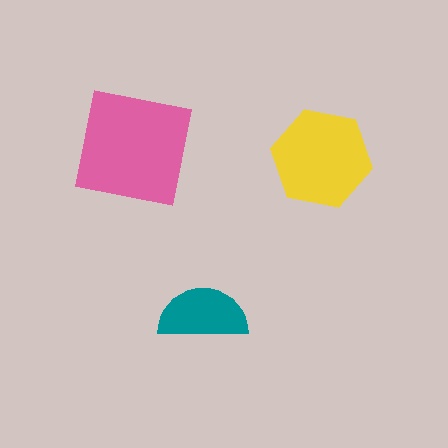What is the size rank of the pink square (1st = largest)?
1st.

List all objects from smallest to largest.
The teal semicircle, the yellow hexagon, the pink square.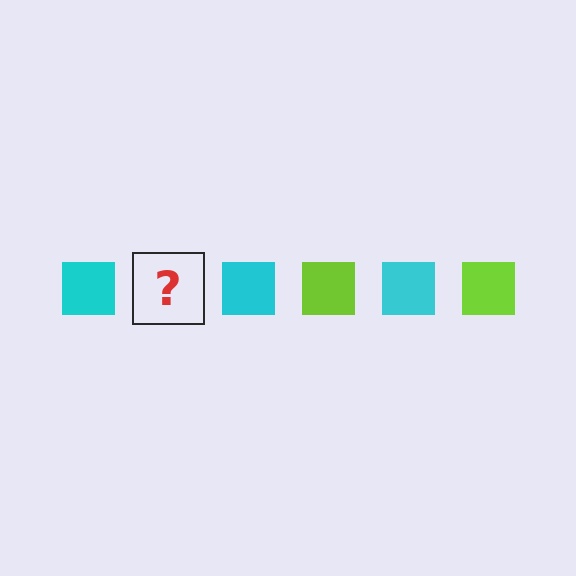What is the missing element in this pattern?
The missing element is a lime square.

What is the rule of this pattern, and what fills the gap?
The rule is that the pattern cycles through cyan, lime squares. The gap should be filled with a lime square.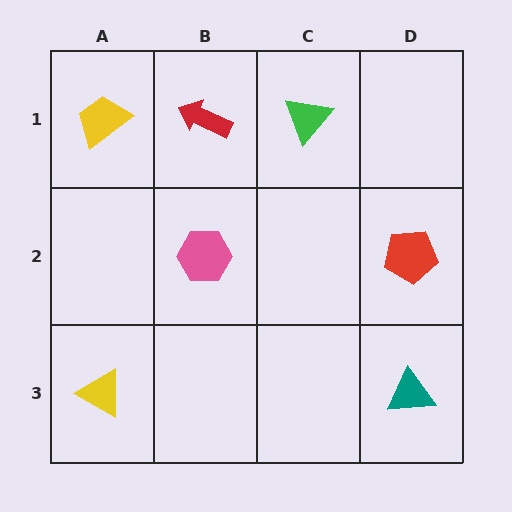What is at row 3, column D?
A teal triangle.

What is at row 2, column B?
A pink hexagon.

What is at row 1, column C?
A green triangle.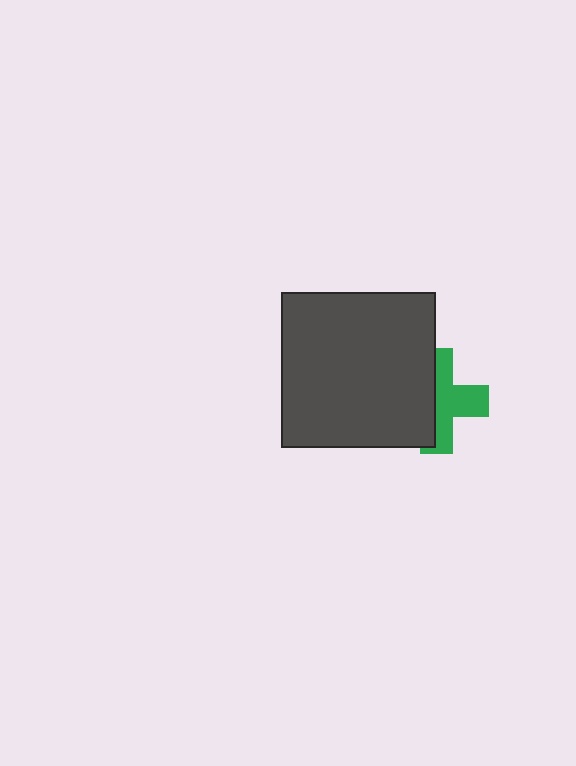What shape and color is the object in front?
The object in front is a dark gray square.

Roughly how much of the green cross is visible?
About half of it is visible (roughly 53%).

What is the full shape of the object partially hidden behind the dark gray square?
The partially hidden object is a green cross.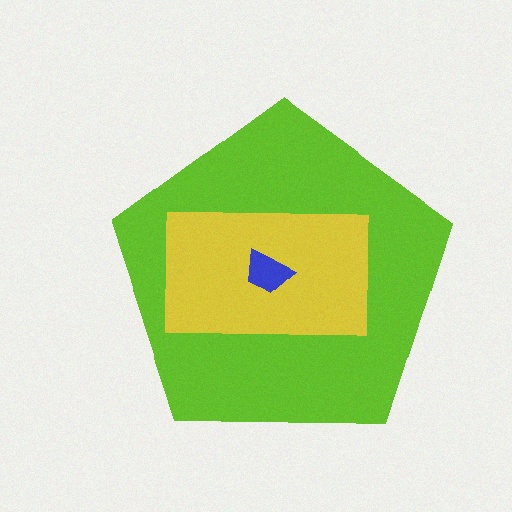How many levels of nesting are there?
3.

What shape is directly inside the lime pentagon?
The yellow rectangle.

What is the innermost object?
The blue trapezoid.